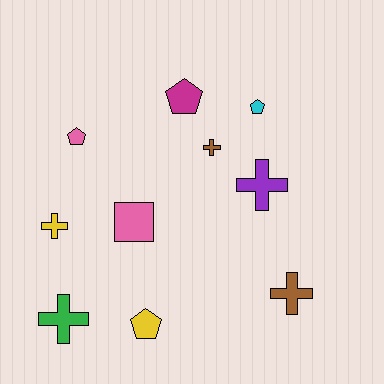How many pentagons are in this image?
There are 4 pentagons.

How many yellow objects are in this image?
There are 2 yellow objects.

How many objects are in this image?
There are 10 objects.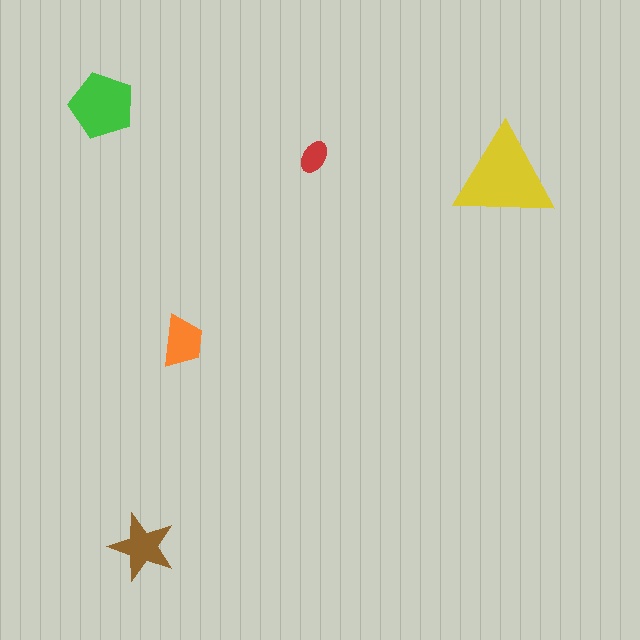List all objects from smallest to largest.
The red ellipse, the orange trapezoid, the brown star, the green pentagon, the yellow triangle.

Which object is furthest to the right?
The yellow triangle is rightmost.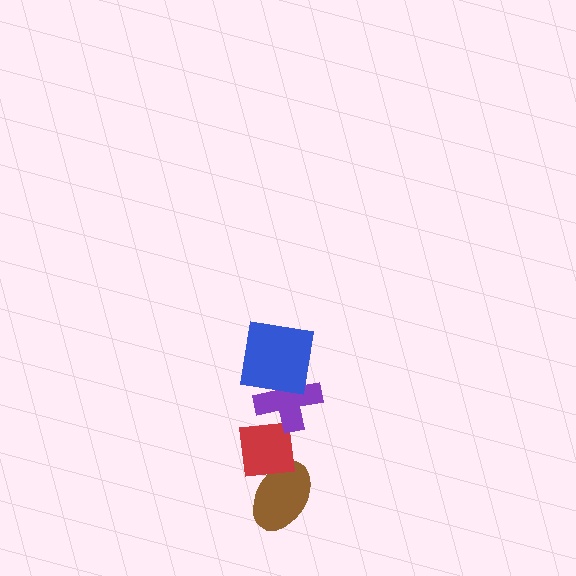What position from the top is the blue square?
The blue square is 1st from the top.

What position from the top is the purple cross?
The purple cross is 2nd from the top.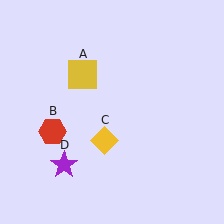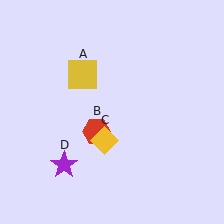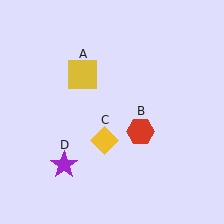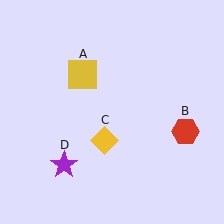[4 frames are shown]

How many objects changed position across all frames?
1 object changed position: red hexagon (object B).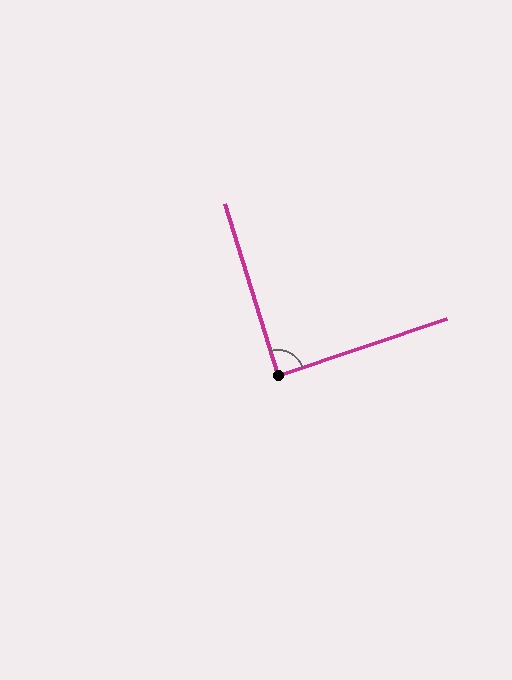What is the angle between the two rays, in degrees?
Approximately 88 degrees.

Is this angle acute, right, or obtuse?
It is approximately a right angle.